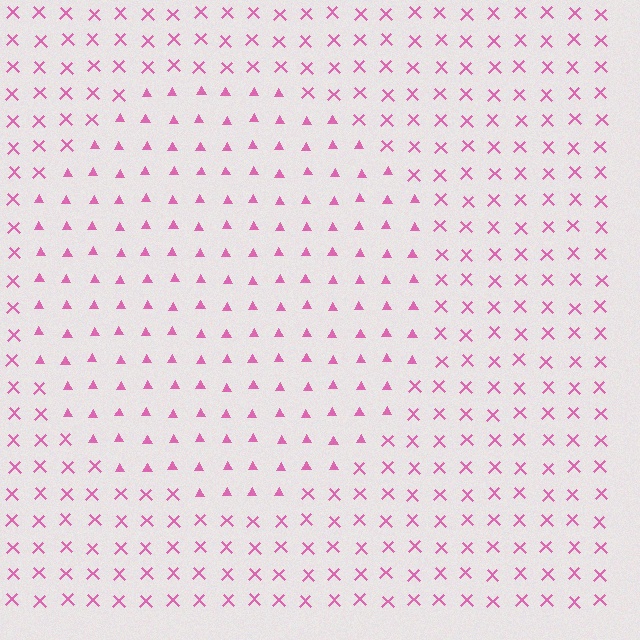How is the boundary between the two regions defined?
The boundary is defined by a change in element shape: triangles inside vs. X marks outside. All elements share the same color and spacing.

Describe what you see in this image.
The image is filled with small pink elements arranged in a uniform grid. A circle-shaped region contains triangles, while the surrounding area contains X marks. The boundary is defined purely by the change in element shape.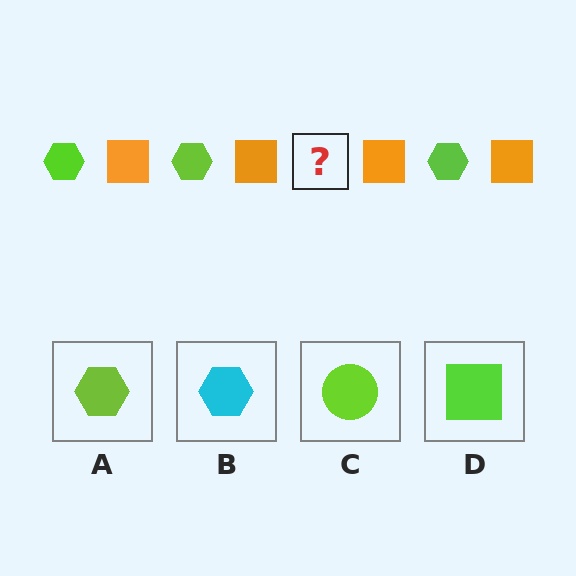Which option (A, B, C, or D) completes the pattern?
A.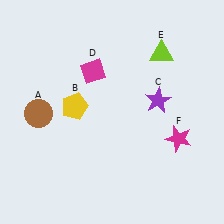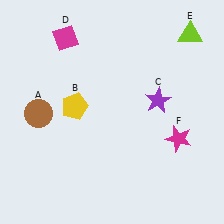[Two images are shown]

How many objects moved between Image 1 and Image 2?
2 objects moved between the two images.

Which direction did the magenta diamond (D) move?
The magenta diamond (D) moved up.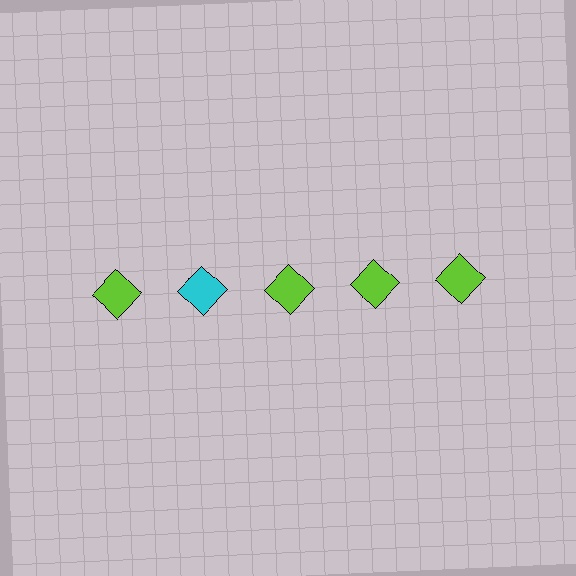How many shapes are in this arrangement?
There are 5 shapes arranged in a grid pattern.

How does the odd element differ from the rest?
It has a different color: cyan instead of lime.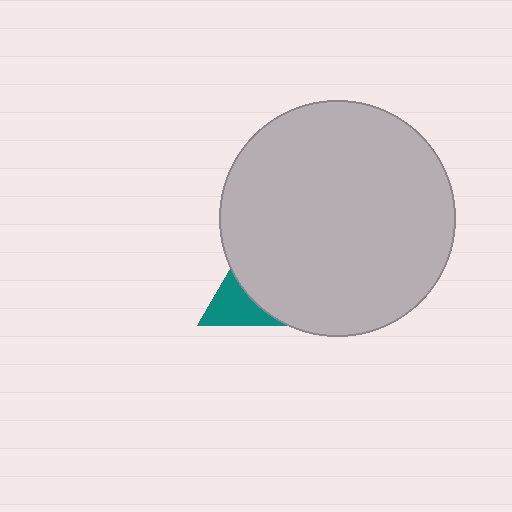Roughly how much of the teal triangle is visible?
A small part of it is visible (roughly 30%).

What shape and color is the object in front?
The object in front is a light gray circle.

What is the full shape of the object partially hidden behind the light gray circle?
The partially hidden object is a teal triangle.